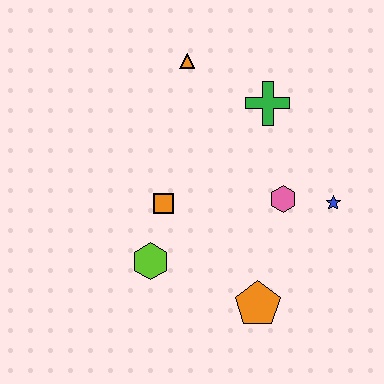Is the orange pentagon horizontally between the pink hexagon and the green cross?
No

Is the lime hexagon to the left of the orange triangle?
Yes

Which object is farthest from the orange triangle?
The orange pentagon is farthest from the orange triangle.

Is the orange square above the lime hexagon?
Yes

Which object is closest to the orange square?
The lime hexagon is closest to the orange square.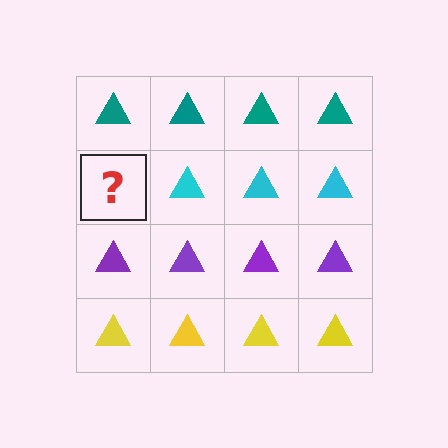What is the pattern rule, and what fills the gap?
The rule is that each row has a consistent color. The gap should be filled with a cyan triangle.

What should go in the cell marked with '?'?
The missing cell should contain a cyan triangle.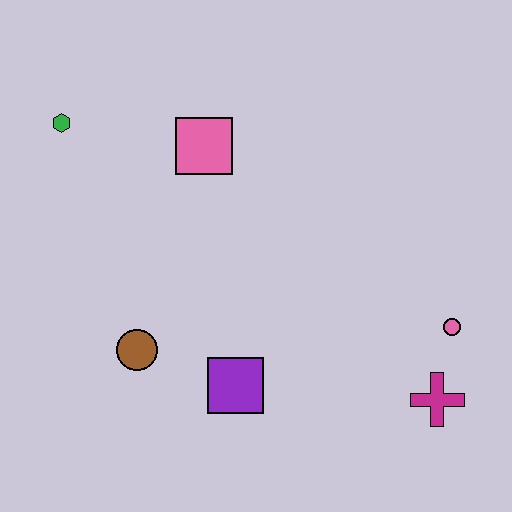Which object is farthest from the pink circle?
The green hexagon is farthest from the pink circle.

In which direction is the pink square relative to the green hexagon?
The pink square is to the right of the green hexagon.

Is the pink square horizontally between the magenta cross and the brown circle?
Yes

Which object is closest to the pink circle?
The magenta cross is closest to the pink circle.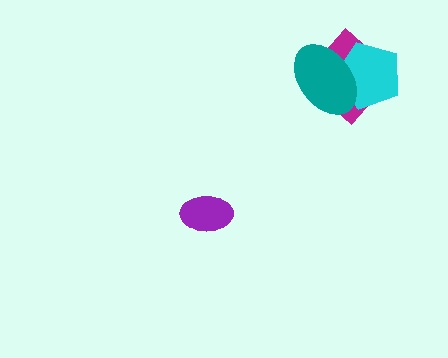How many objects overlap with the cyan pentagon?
2 objects overlap with the cyan pentagon.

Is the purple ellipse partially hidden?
No, no other shape covers it.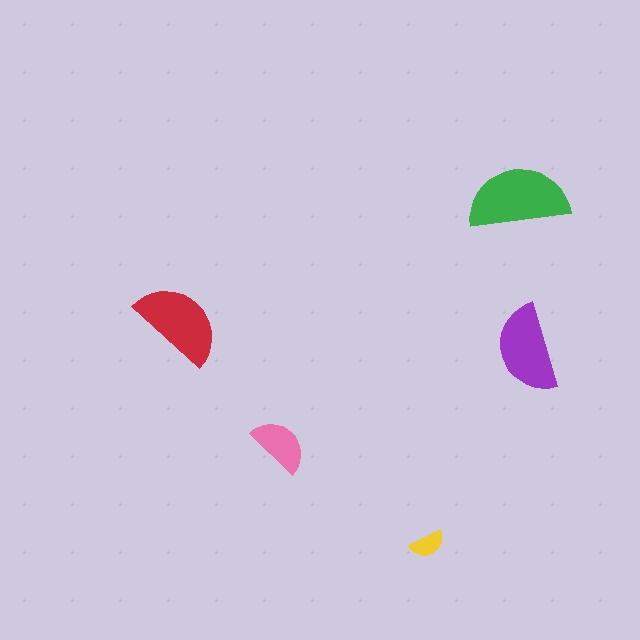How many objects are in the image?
There are 5 objects in the image.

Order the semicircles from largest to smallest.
the green one, the red one, the purple one, the pink one, the yellow one.